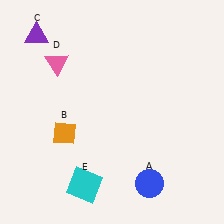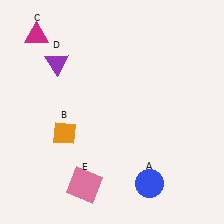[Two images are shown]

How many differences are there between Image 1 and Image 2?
There are 3 differences between the two images.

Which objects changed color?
C changed from purple to magenta. D changed from pink to purple. E changed from cyan to pink.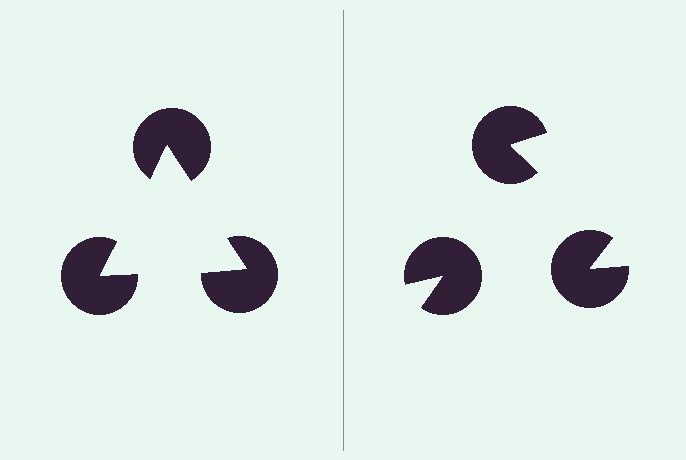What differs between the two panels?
The pac-man discs are positioned identically on both sides; only the wedge orientations differ. On the left they align to a triangle; on the right they are misaligned.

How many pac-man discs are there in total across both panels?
6 — 3 on each side.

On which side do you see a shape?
An illusory triangle appears on the left side. On the right side the wedge cuts are rotated, so no coherent shape forms.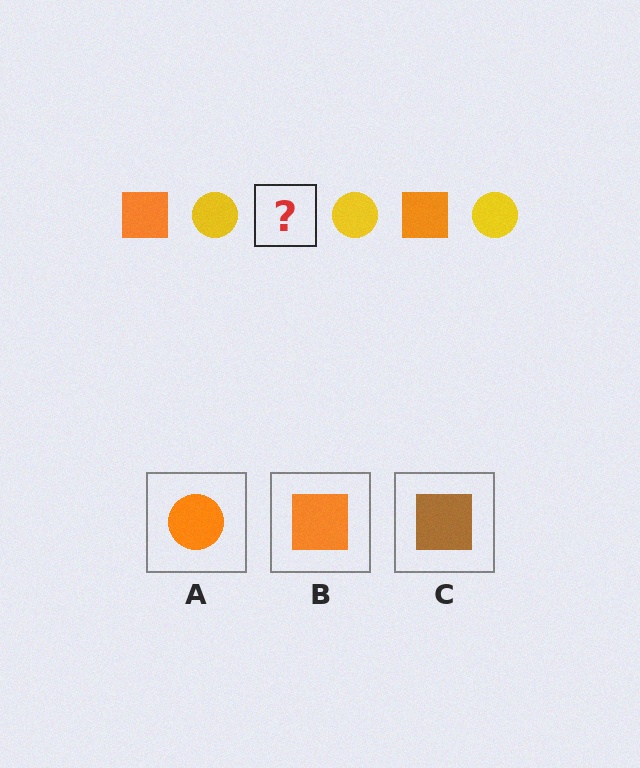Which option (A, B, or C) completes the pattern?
B.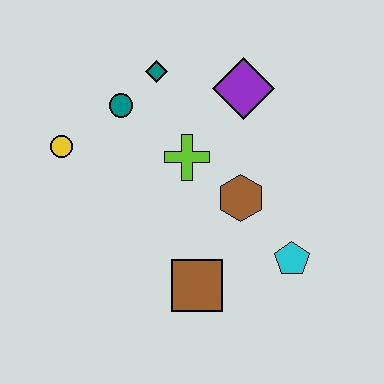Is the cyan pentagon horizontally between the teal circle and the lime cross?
No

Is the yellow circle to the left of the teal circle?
Yes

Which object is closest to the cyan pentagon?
The brown hexagon is closest to the cyan pentagon.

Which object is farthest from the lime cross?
The cyan pentagon is farthest from the lime cross.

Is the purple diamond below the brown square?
No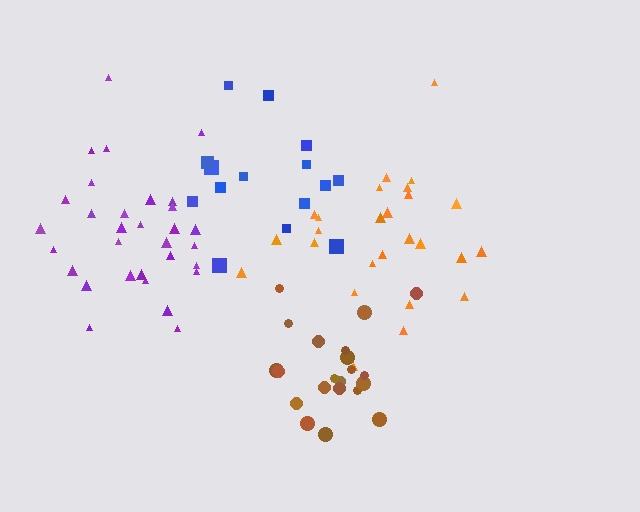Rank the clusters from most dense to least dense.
brown, purple, blue, orange.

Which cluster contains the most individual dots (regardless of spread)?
Purple (31).